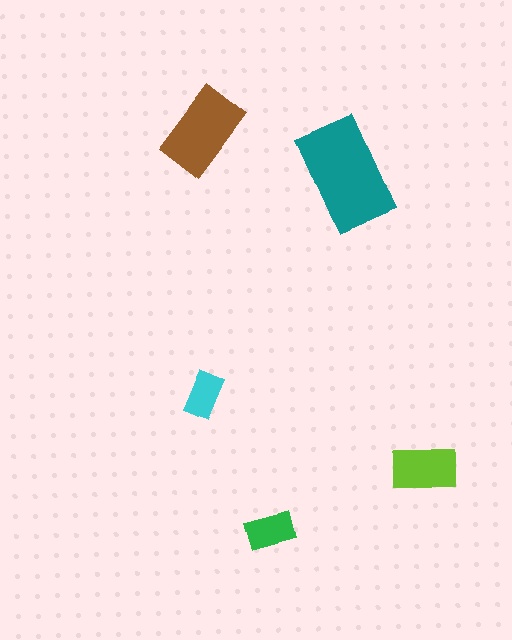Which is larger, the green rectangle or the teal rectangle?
The teal one.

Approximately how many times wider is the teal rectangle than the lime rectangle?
About 1.5 times wider.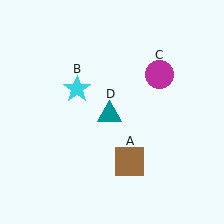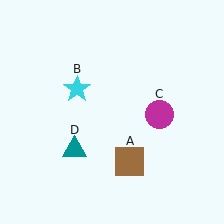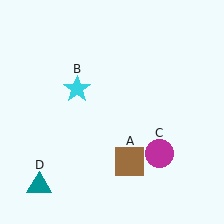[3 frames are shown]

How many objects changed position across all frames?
2 objects changed position: magenta circle (object C), teal triangle (object D).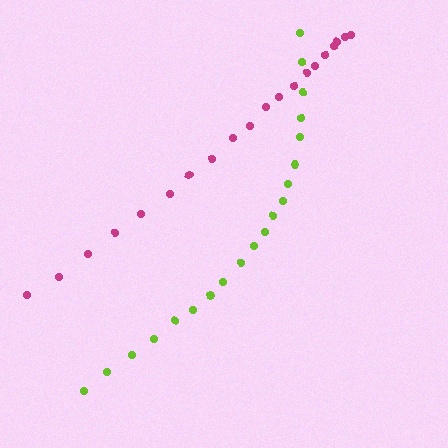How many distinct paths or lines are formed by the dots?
There are 2 distinct paths.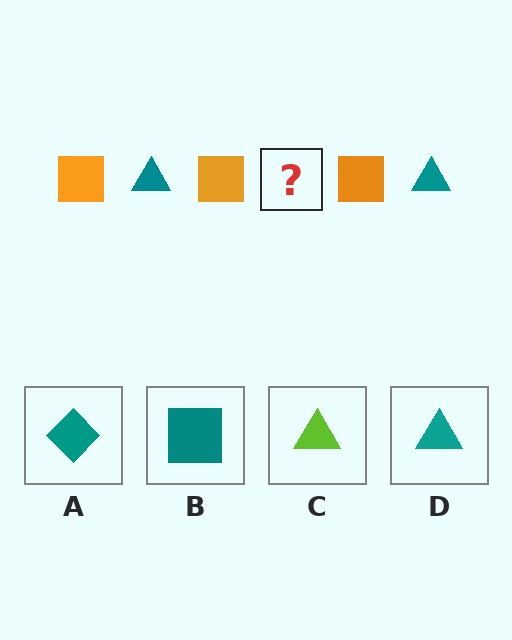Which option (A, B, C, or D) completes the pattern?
D.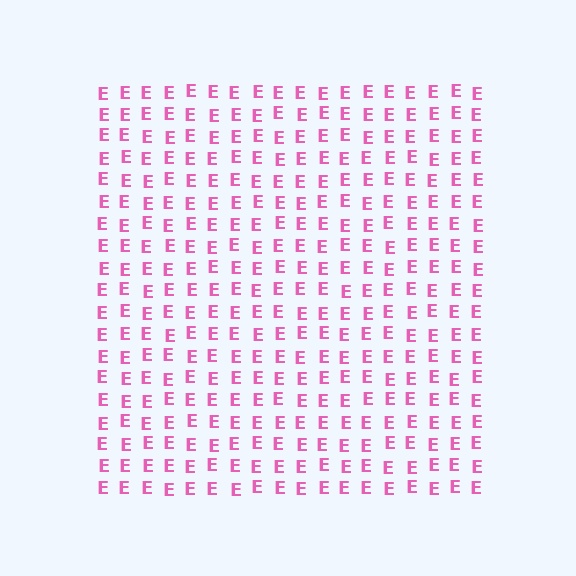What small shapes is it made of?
It is made of small letter E's.